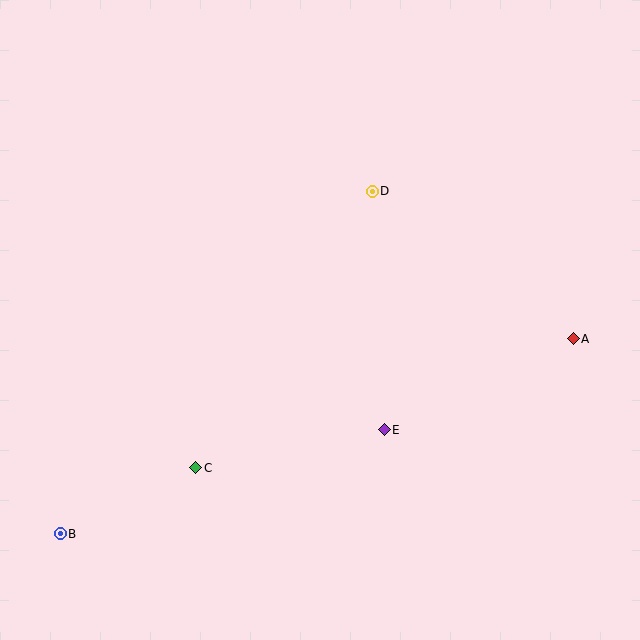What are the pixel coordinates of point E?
Point E is at (384, 430).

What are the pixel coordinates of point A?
Point A is at (573, 339).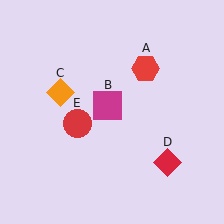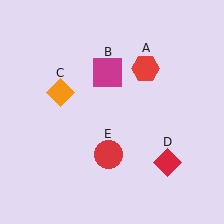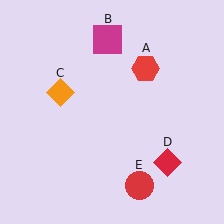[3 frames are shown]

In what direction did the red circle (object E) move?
The red circle (object E) moved down and to the right.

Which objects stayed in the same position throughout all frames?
Red hexagon (object A) and orange diamond (object C) and red diamond (object D) remained stationary.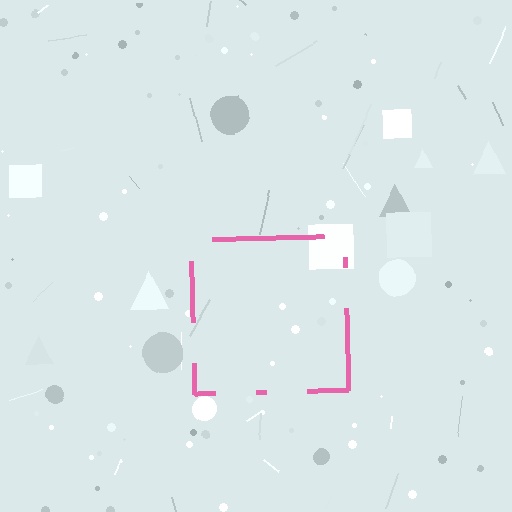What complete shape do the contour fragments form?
The contour fragments form a square.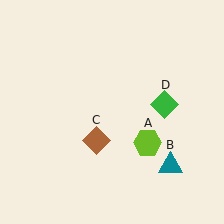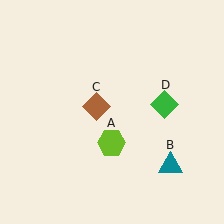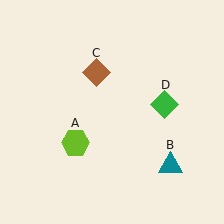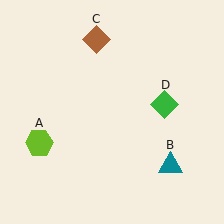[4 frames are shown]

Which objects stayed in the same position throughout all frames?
Teal triangle (object B) and green diamond (object D) remained stationary.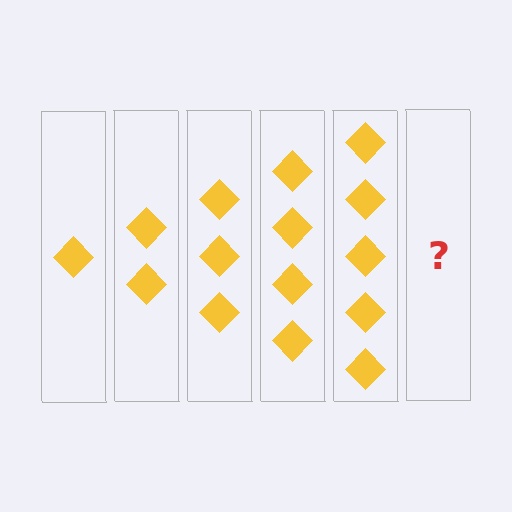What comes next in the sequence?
The next element should be 6 diamonds.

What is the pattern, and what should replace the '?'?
The pattern is that each step adds one more diamond. The '?' should be 6 diamonds.